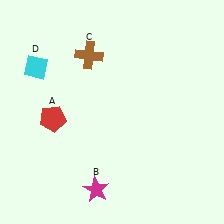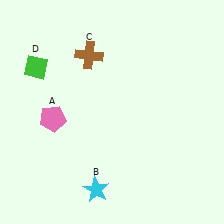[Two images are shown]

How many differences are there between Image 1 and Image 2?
There are 3 differences between the two images.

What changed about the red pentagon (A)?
In Image 1, A is red. In Image 2, it changed to pink.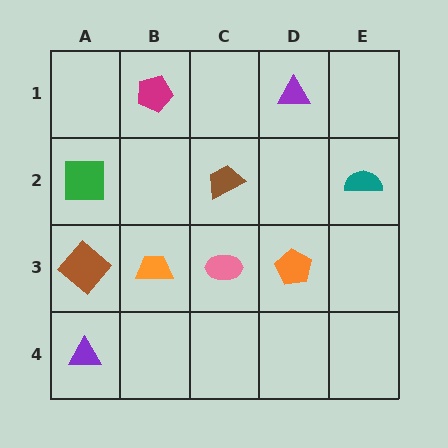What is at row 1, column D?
A purple triangle.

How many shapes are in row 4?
1 shape.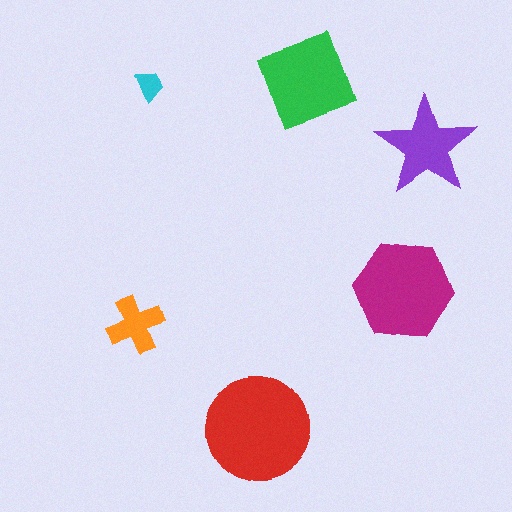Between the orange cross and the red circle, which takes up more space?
The red circle.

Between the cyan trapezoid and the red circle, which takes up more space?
The red circle.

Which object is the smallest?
The cyan trapezoid.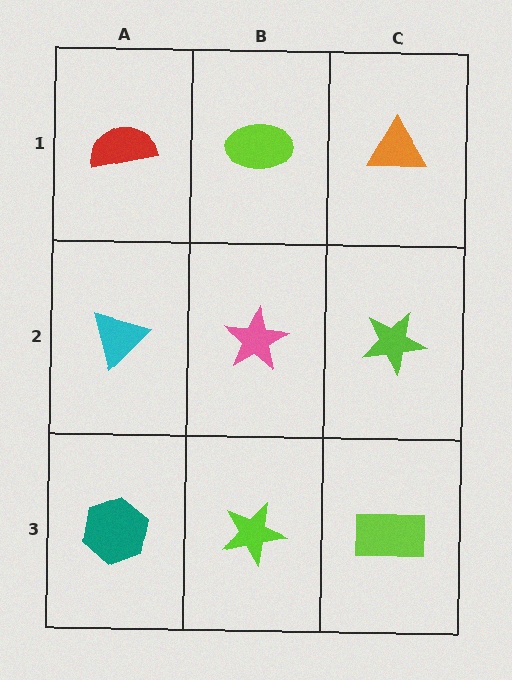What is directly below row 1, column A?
A cyan triangle.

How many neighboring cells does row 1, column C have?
2.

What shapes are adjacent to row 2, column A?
A red semicircle (row 1, column A), a teal hexagon (row 3, column A), a pink star (row 2, column B).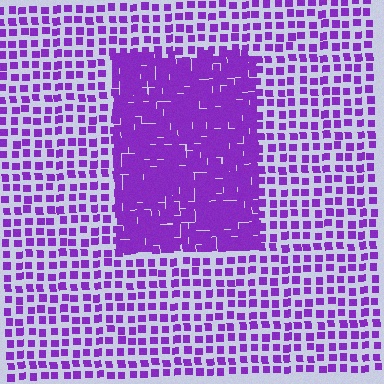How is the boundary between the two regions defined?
The boundary is defined by a change in element density (approximately 2.4x ratio). All elements are the same color, size, and shape.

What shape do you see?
I see a rectangle.